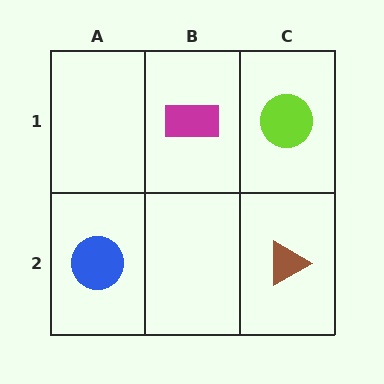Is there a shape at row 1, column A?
No, that cell is empty.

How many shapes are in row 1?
2 shapes.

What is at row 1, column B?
A magenta rectangle.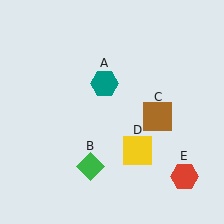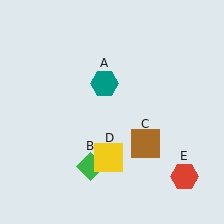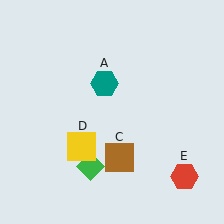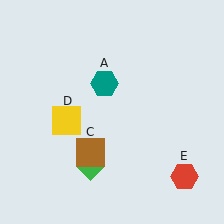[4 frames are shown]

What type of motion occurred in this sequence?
The brown square (object C), yellow square (object D) rotated clockwise around the center of the scene.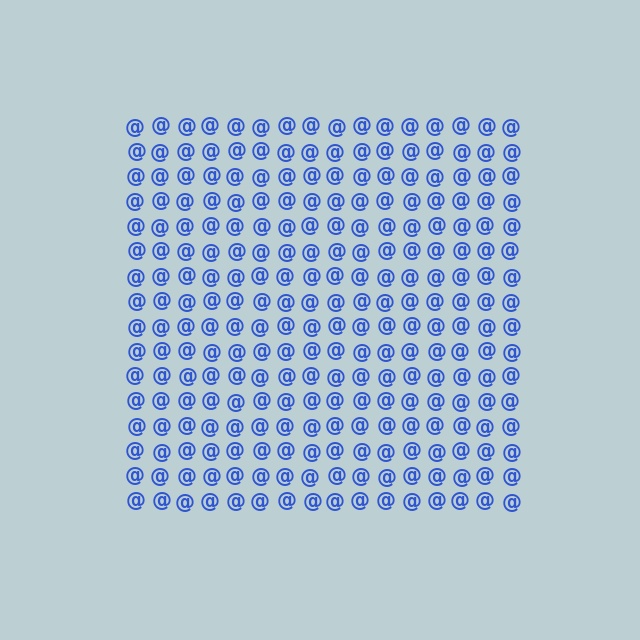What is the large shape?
The large shape is a square.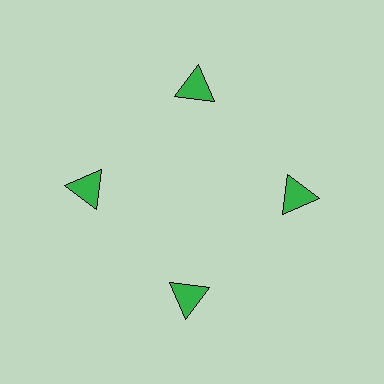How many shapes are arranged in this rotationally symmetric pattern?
There are 4 shapes, arranged in 4 groups of 1.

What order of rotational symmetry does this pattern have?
This pattern has 4-fold rotational symmetry.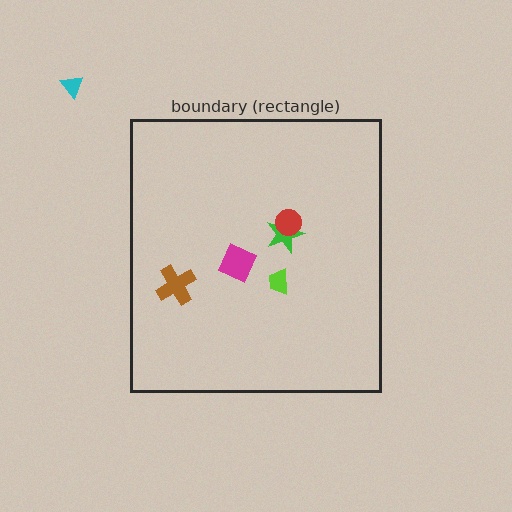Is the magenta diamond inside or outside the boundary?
Inside.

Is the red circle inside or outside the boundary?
Inside.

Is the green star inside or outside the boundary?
Inside.